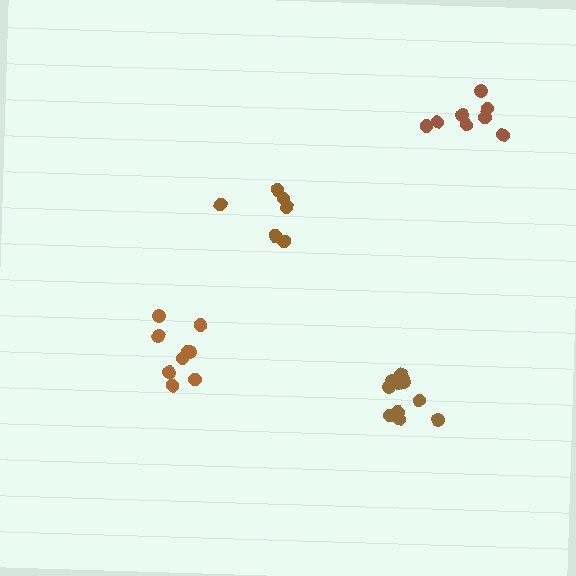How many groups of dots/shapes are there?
There are 4 groups.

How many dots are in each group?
Group 1: 6 dots, Group 2: 11 dots, Group 3: 9 dots, Group 4: 8 dots (34 total).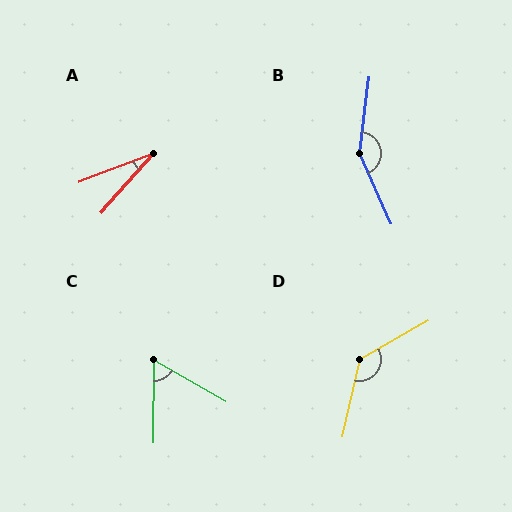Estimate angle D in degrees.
Approximately 132 degrees.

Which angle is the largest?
B, at approximately 149 degrees.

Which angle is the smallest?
A, at approximately 27 degrees.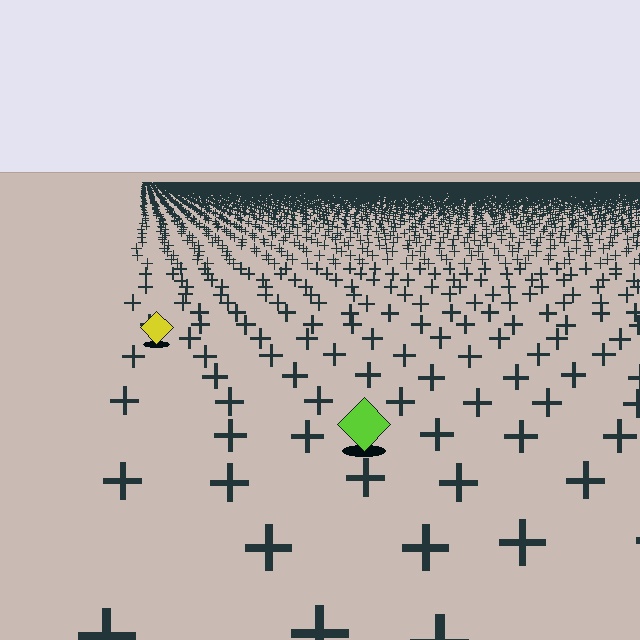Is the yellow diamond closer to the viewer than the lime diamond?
No. The lime diamond is closer — you can tell from the texture gradient: the ground texture is coarser near it.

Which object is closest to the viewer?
The lime diamond is closest. The texture marks near it are larger and more spread out.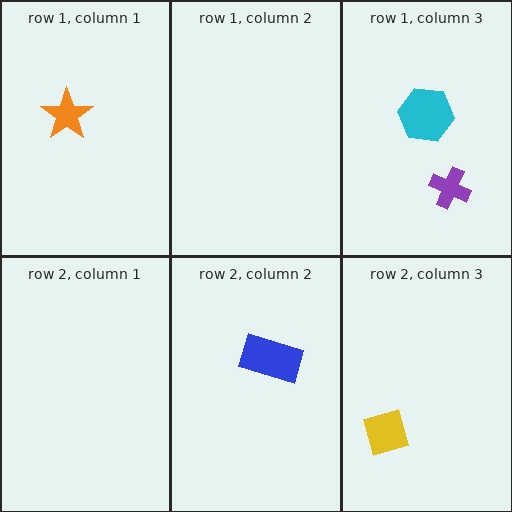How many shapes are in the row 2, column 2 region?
1.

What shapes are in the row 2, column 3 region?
The yellow diamond.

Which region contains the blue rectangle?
The row 2, column 2 region.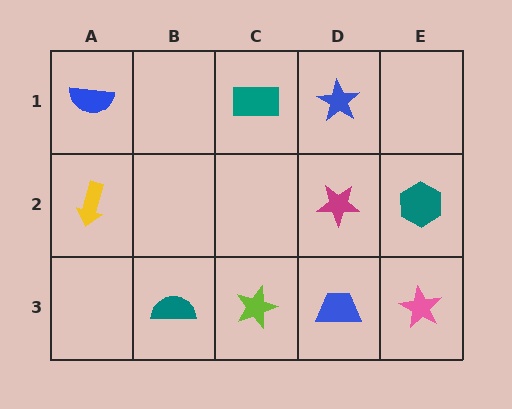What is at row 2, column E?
A teal hexagon.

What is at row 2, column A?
A yellow arrow.